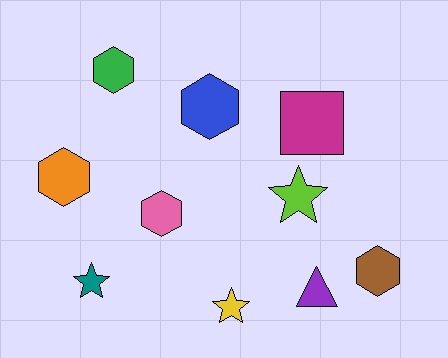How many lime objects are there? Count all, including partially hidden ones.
There is 1 lime object.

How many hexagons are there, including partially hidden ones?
There are 5 hexagons.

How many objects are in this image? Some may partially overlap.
There are 10 objects.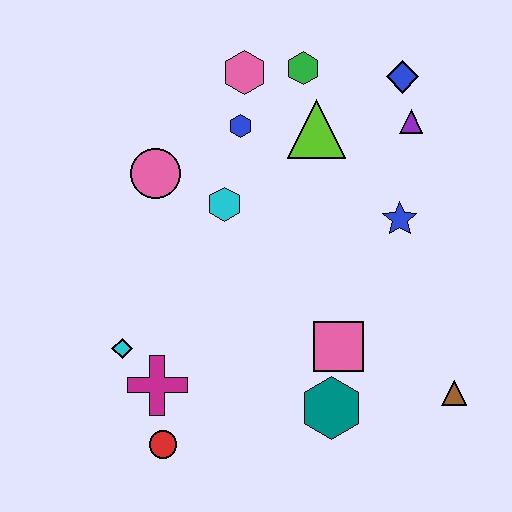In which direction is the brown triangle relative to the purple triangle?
The brown triangle is below the purple triangle.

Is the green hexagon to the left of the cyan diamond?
No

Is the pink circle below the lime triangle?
Yes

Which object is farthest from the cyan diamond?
The blue diamond is farthest from the cyan diamond.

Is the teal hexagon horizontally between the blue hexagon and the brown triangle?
Yes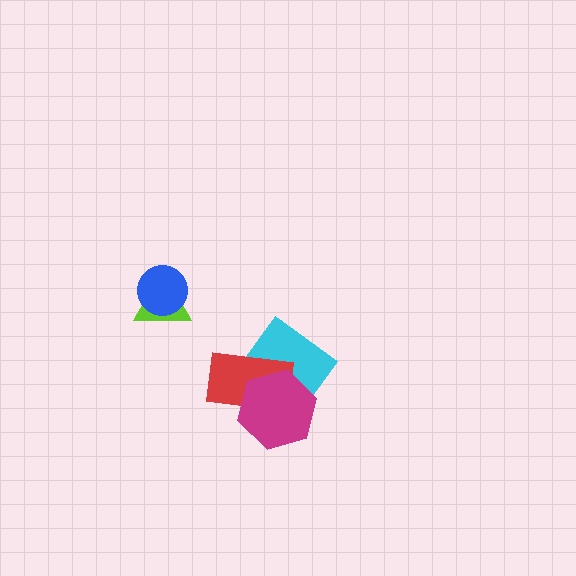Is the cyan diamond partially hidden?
Yes, it is partially covered by another shape.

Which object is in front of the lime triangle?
The blue circle is in front of the lime triangle.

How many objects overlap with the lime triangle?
1 object overlaps with the lime triangle.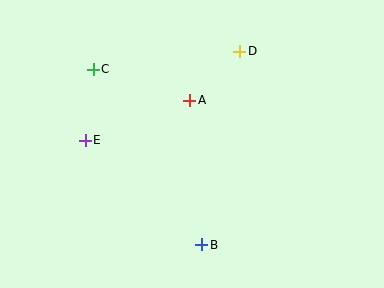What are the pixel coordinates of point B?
Point B is at (202, 245).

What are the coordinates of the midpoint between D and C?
The midpoint between D and C is at (167, 60).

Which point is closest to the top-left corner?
Point C is closest to the top-left corner.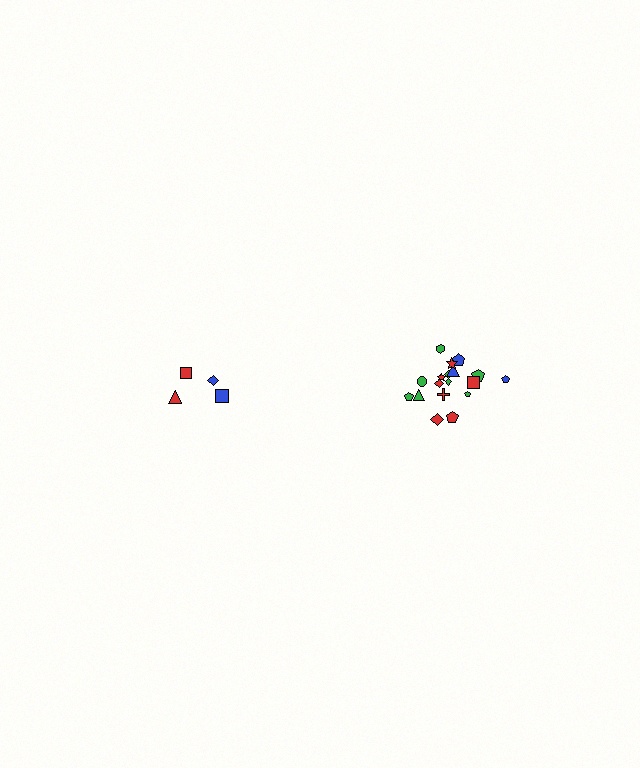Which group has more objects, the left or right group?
The right group.